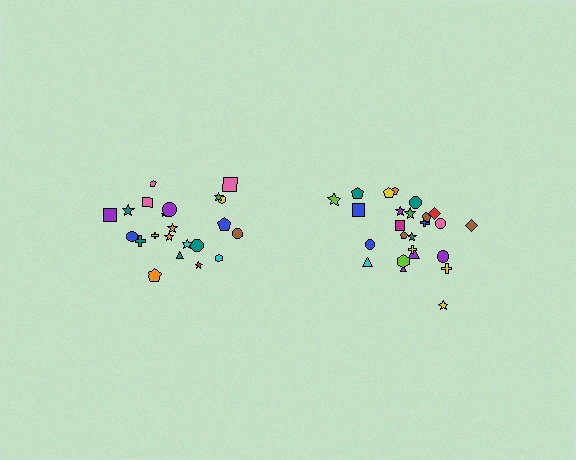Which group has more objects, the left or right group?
The right group.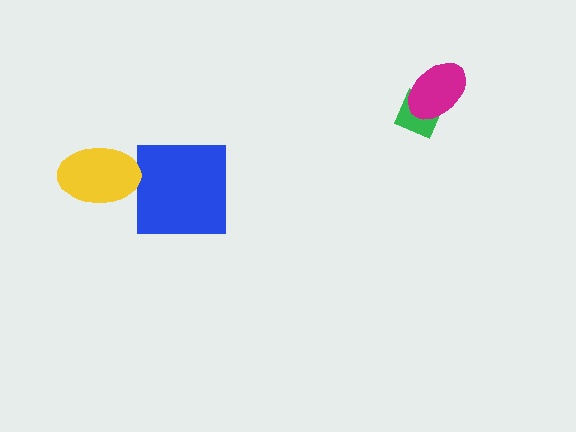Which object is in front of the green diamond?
The magenta ellipse is in front of the green diamond.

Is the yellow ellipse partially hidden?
No, no other shape covers it.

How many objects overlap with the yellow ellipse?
0 objects overlap with the yellow ellipse.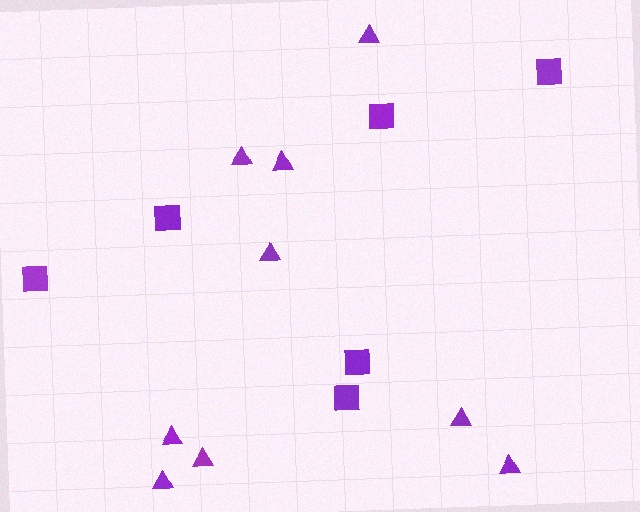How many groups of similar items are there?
There are 2 groups: one group of squares (6) and one group of triangles (9).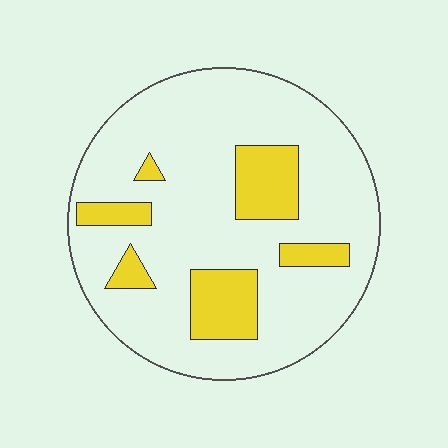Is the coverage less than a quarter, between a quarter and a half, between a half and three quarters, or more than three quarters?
Less than a quarter.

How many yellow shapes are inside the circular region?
6.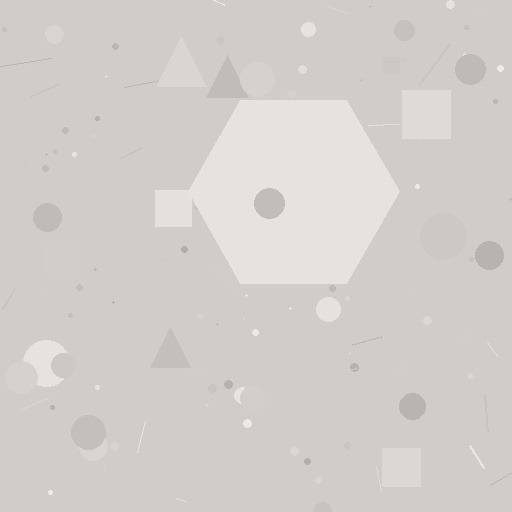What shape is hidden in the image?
A hexagon is hidden in the image.